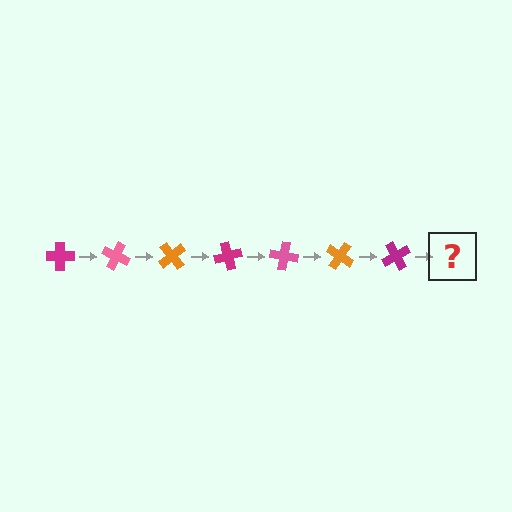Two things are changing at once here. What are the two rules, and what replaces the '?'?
The two rules are that it rotates 25 degrees each step and the color cycles through magenta, pink, and orange. The '?' should be a pink cross, rotated 175 degrees from the start.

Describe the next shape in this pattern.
It should be a pink cross, rotated 175 degrees from the start.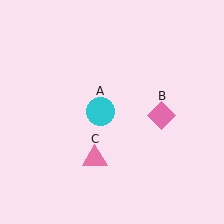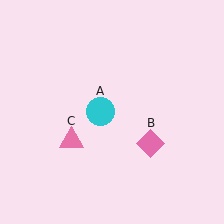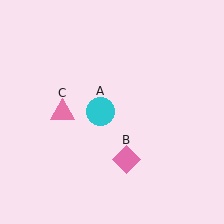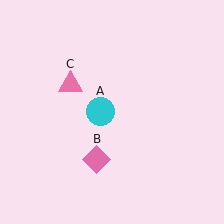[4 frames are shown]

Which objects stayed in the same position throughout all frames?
Cyan circle (object A) remained stationary.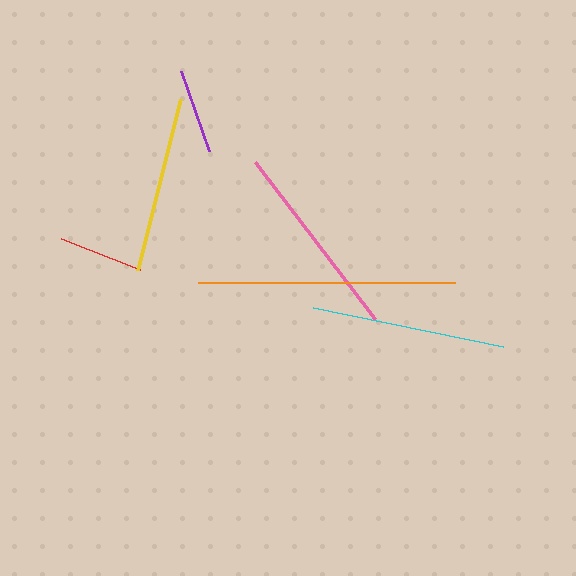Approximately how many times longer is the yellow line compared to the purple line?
The yellow line is approximately 2.1 times the length of the purple line.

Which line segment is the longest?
The orange line is the longest at approximately 257 pixels.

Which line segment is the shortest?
The red line is the shortest at approximately 84 pixels.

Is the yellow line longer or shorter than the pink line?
The pink line is longer than the yellow line.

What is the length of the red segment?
The red segment is approximately 84 pixels long.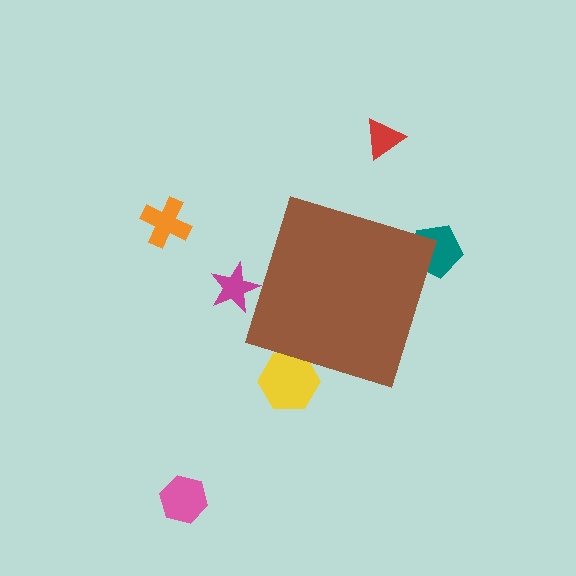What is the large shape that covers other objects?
A brown diamond.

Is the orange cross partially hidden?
No, the orange cross is fully visible.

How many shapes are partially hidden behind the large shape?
3 shapes are partially hidden.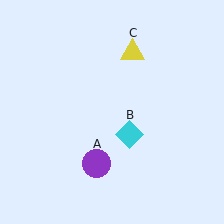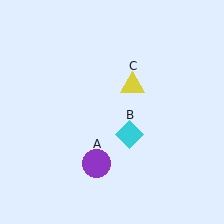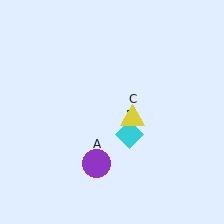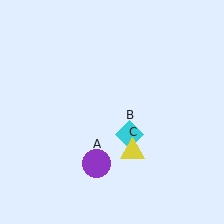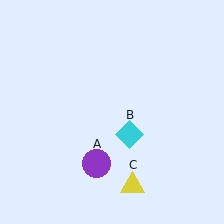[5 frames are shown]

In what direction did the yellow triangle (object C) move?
The yellow triangle (object C) moved down.